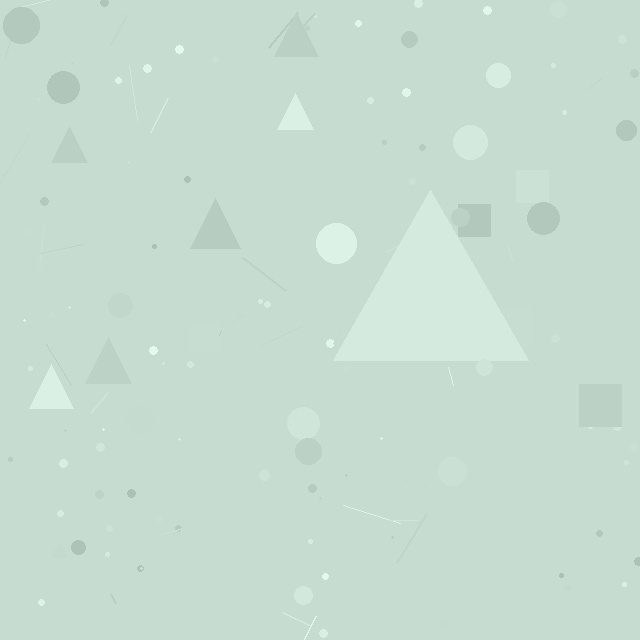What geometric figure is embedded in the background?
A triangle is embedded in the background.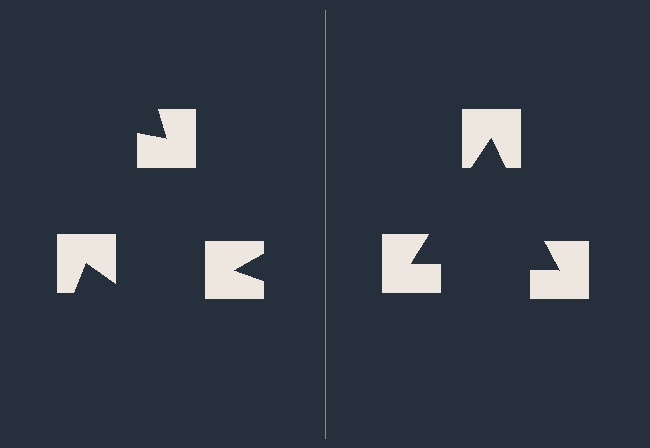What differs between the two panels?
The notched squares are positioned identically on both sides; only the wedge orientations differ. On the right they align to a triangle; on the left they are misaligned.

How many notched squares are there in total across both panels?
6 — 3 on each side.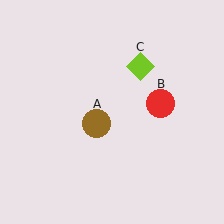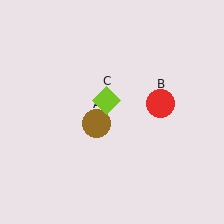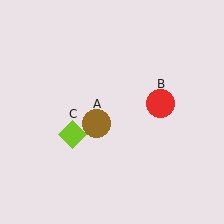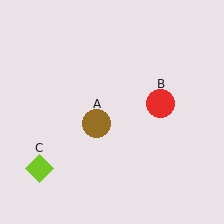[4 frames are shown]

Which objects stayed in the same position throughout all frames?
Brown circle (object A) and red circle (object B) remained stationary.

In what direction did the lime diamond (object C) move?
The lime diamond (object C) moved down and to the left.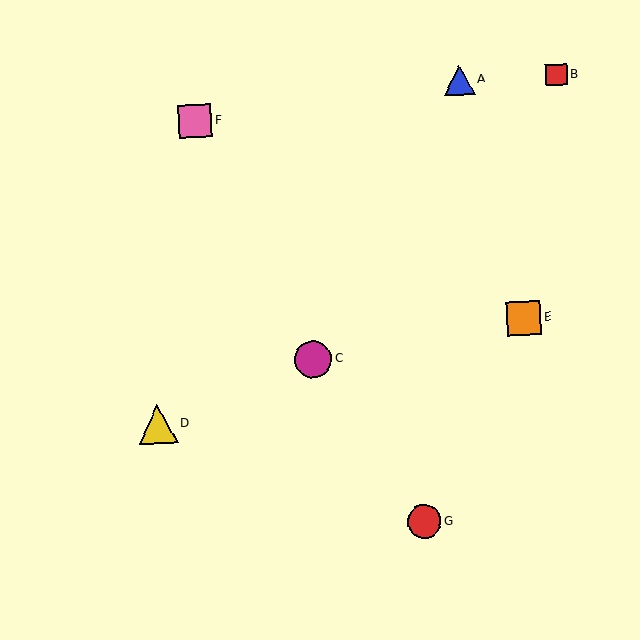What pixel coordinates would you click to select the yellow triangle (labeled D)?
Click at (158, 424) to select the yellow triangle D.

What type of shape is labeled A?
Shape A is a blue triangle.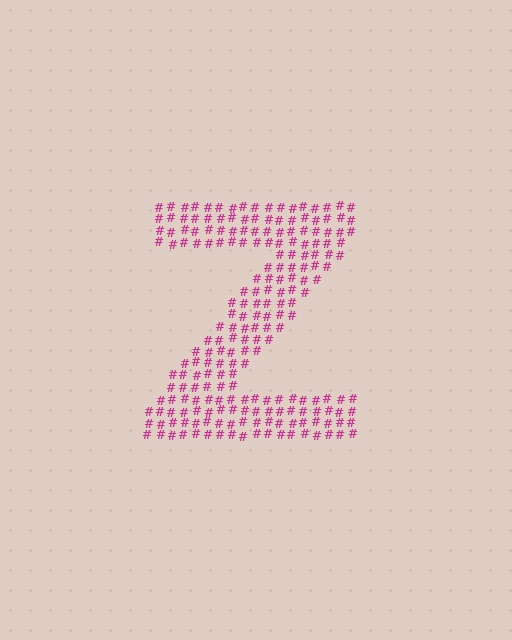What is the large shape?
The large shape is the letter Z.